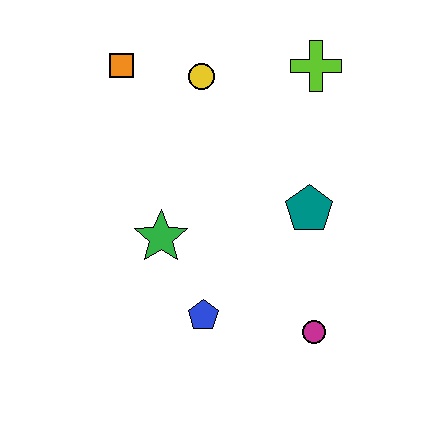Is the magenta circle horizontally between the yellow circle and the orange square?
No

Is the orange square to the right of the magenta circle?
No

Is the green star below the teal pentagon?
Yes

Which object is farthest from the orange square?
The magenta circle is farthest from the orange square.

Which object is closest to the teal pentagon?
The magenta circle is closest to the teal pentagon.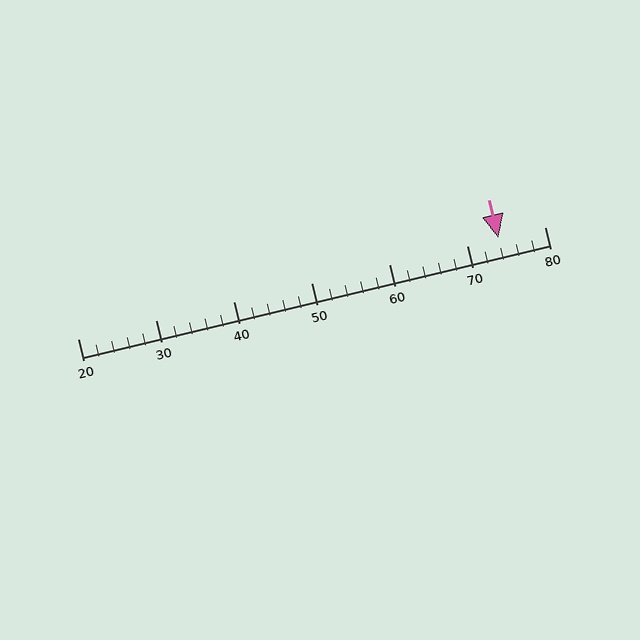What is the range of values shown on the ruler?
The ruler shows values from 20 to 80.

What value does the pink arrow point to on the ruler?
The pink arrow points to approximately 74.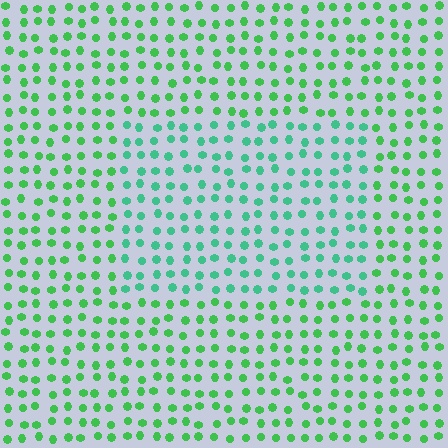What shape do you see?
I see a rectangle.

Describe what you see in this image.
The image is filled with small green elements in a uniform arrangement. A rectangle-shaped region is visible where the elements are tinted to a slightly different hue, forming a subtle color boundary.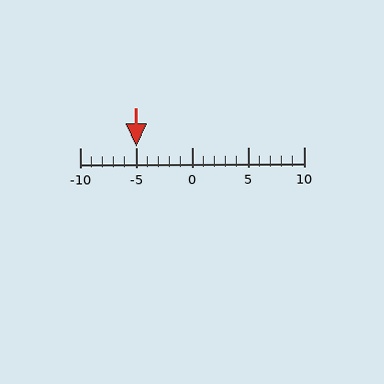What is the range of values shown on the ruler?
The ruler shows values from -10 to 10.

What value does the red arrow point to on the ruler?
The red arrow points to approximately -5.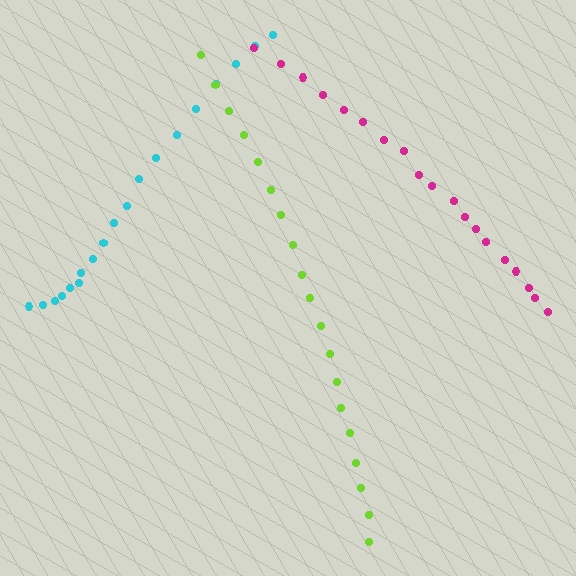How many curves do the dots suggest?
There are 3 distinct paths.